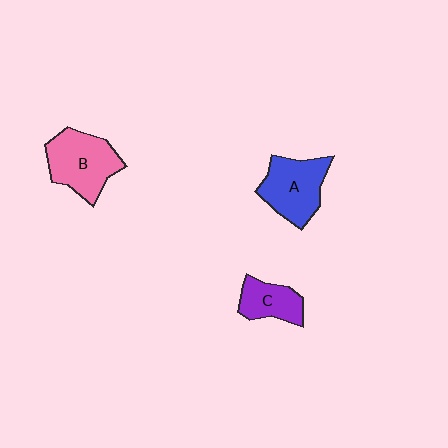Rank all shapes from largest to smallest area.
From largest to smallest: B (pink), A (blue), C (purple).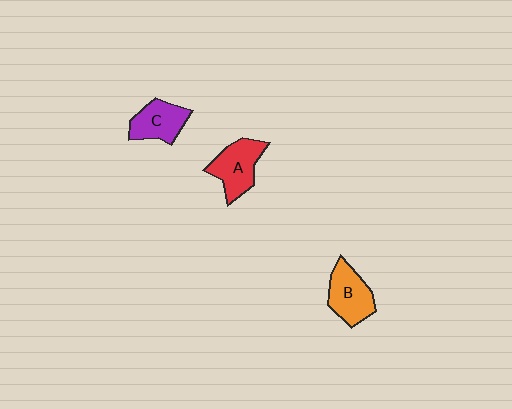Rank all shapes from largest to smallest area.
From largest to smallest: A (red), B (orange), C (purple).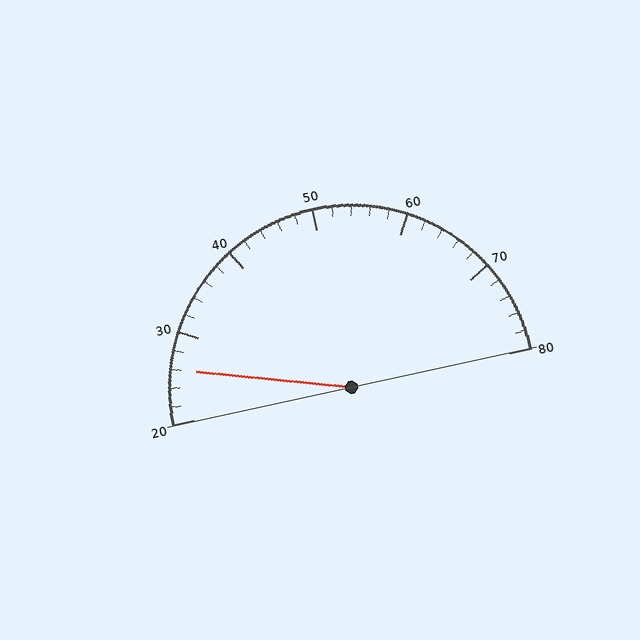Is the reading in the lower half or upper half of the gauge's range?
The reading is in the lower half of the range (20 to 80).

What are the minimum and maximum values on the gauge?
The gauge ranges from 20 to 80.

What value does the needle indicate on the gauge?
The needle indicates approximately 26.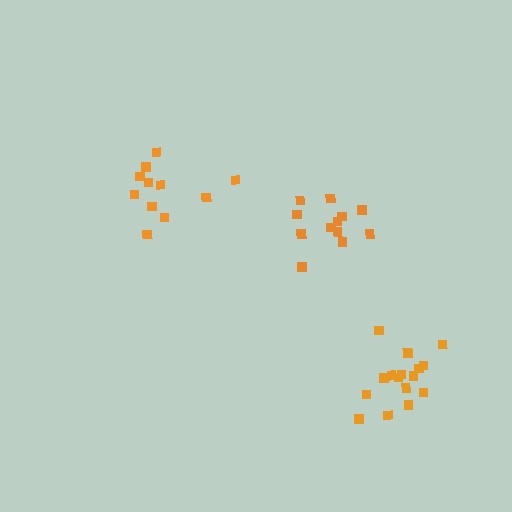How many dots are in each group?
Group 1: 12 dots, Group 2: 11 dots, Group 3: 16 dots (39 total).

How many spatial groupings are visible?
There are 3 spatial groupings.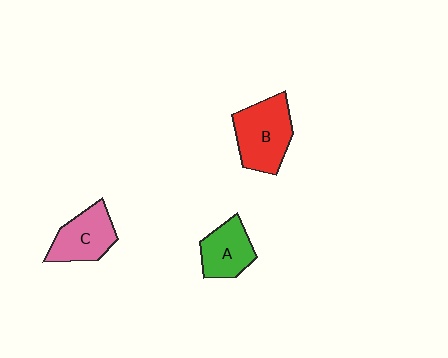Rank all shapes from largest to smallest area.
From largest to smallest: B (red), C (pink), A (green).